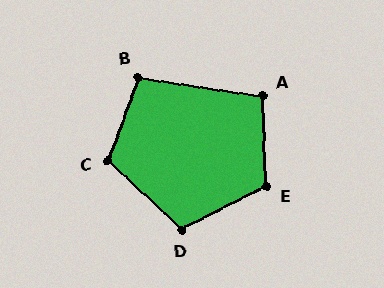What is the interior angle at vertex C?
Approximately 113 degrees (obtuse).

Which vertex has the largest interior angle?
E, at approximately 115 degrees.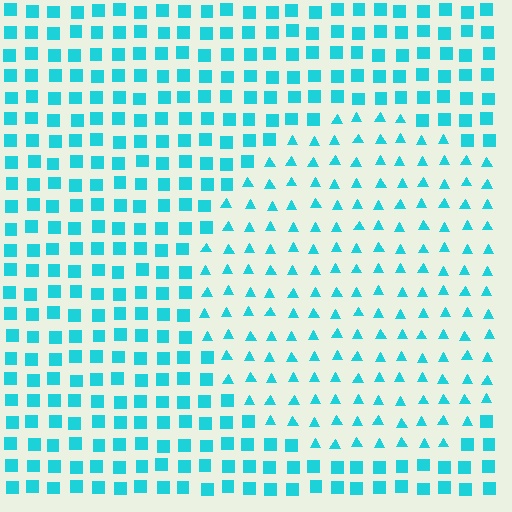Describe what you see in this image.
The image is filled with small cyan elements arranged in a uniform grid. A circle-shaped region contains triangles, while the surrounding area contains squares. The boundary is defined purely by the change in element shape.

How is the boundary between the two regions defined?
The boundary is defined by a change in element shape: triangles inside vs. squares outside. All elements share the same color and spacing.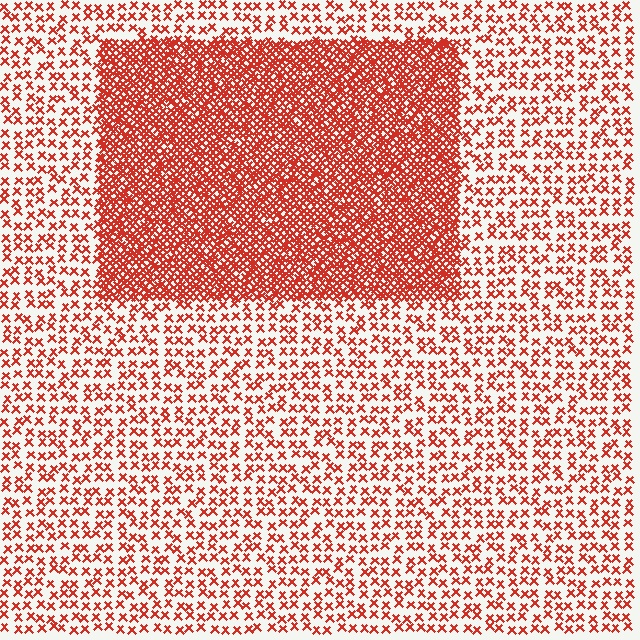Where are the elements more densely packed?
The elements are more densely packed inside the rectangle boundary.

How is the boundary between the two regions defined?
The boundary is defined by a change in element density (approximately 3.0x ratio). All elements are the same color, size, and shape.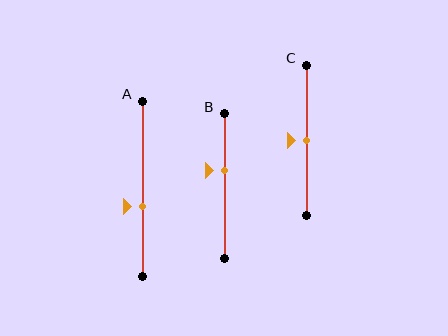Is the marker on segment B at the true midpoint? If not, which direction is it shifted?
No, the marker on segment B is shifted upward by about 10% of the segment length.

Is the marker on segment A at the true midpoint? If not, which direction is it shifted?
No, the marker on segment A is shifted downward by about 10% of the segment length.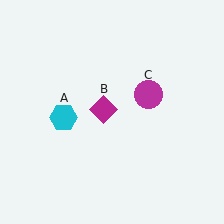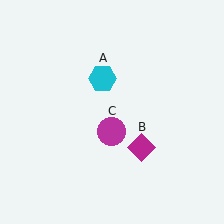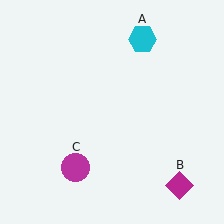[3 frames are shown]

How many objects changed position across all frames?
3 objects changed position: cyan hexagon (object A), magenta diamond (object B), magenta circle (object C).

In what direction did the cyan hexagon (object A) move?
The cyan hexagon (object A) moved up and to the right.